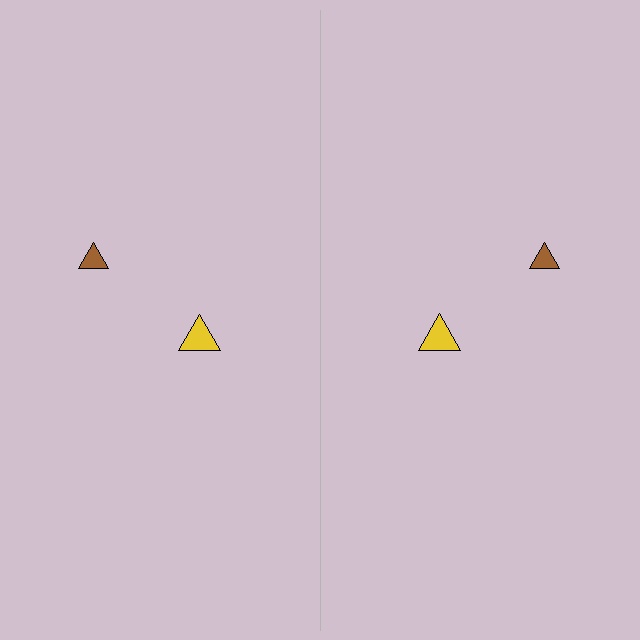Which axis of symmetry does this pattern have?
The pattern has a vertical axis of symmetry running through the center of the image.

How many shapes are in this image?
There are 4 shapes in this image.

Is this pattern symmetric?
Yes, this pattern has bilateral (reflection) symmetry.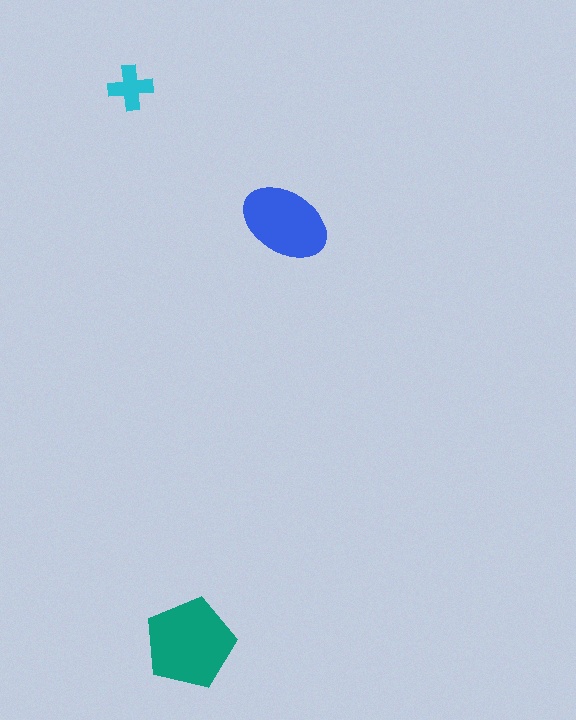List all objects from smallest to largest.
The cyan cross, the blue ellipse, the teal pentagon.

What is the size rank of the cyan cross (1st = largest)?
3rd.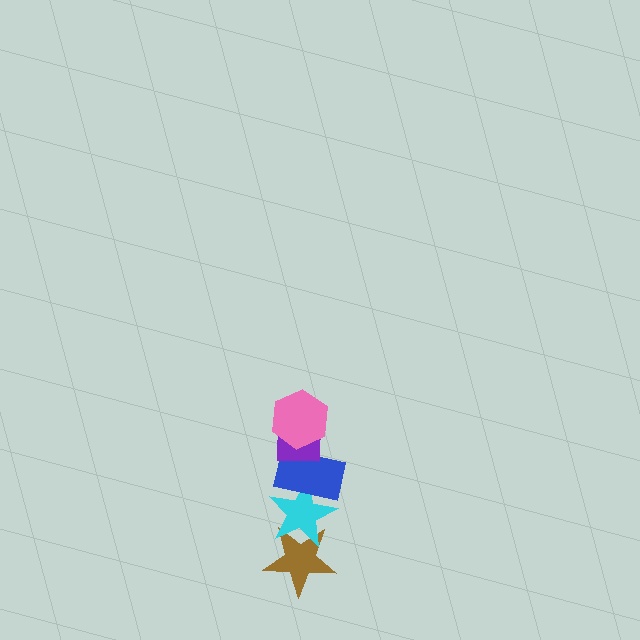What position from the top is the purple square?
The purple square is 2nd from the top.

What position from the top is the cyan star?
The cyan star is 4th from the top.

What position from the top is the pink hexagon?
The pink hexagon is 1st from the top.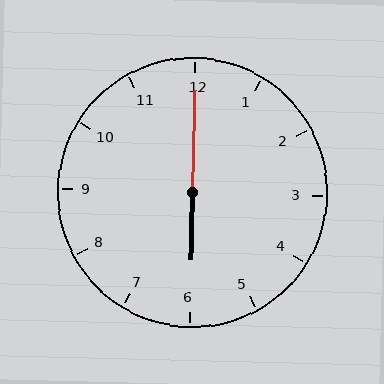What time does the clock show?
6:00.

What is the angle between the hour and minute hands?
Approximately 180 degrees.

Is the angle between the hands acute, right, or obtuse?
It is obtuse.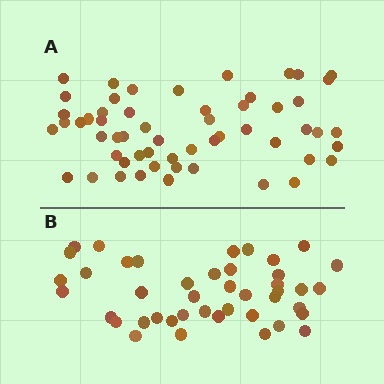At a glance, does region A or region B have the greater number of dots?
Region A (the top region) has more dots.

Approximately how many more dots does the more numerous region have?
Region A has approximately 15 more dots than region B.